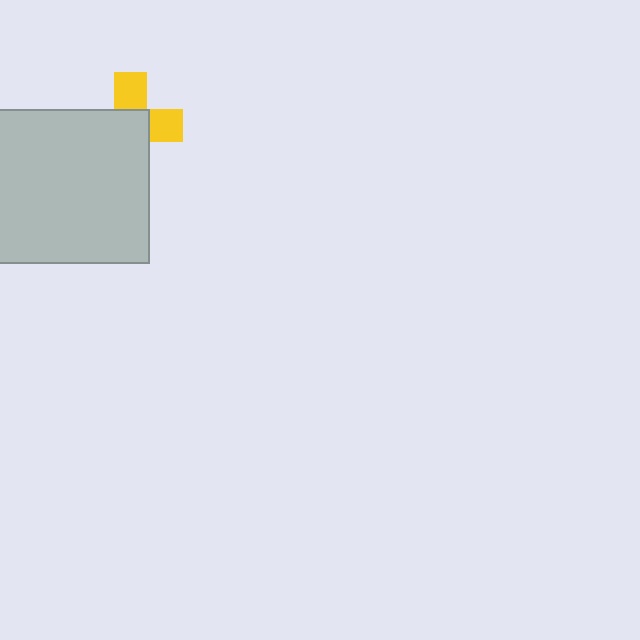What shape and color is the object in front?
The object in front is a light gray square.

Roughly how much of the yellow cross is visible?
A small part of it is visible (roughly 40%).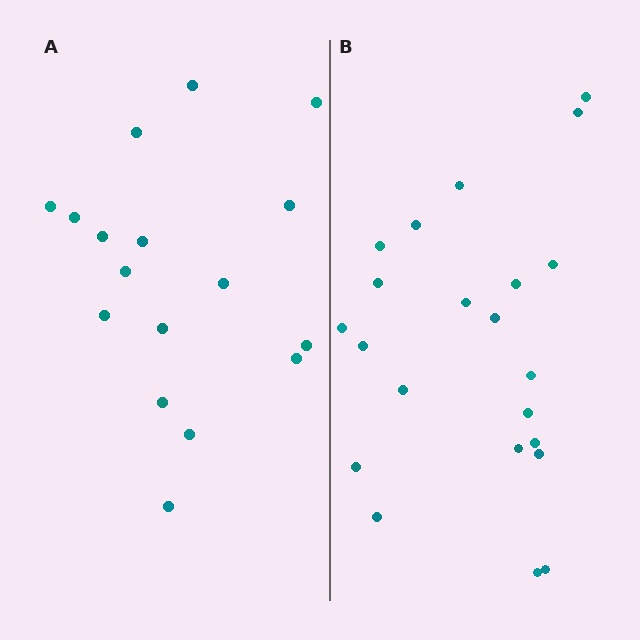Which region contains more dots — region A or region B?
Region B (the right region) has more dots.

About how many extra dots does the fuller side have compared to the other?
Region B has about 5 more dots than region A.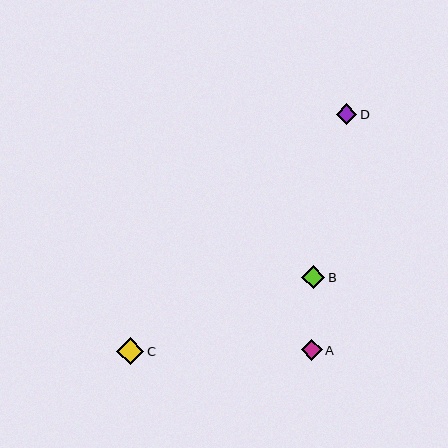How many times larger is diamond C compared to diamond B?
Diamond C is approximately 1.2 times the size of diamond B.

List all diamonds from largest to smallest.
From largest to smallest: C, B, A, D.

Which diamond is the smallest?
Diamond D is the smallest with a size of approximately 21 pixels.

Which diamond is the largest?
Diamond C is the largest with a size of approximately 27 pixels.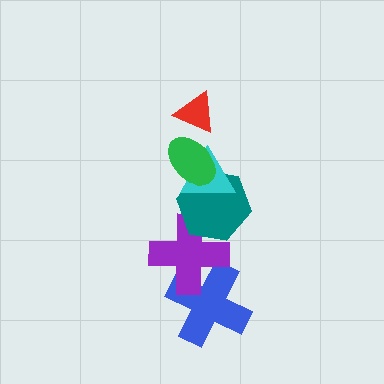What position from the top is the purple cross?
The purple cross is 5th from the top.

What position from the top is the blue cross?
The blue cross is 6th from the top.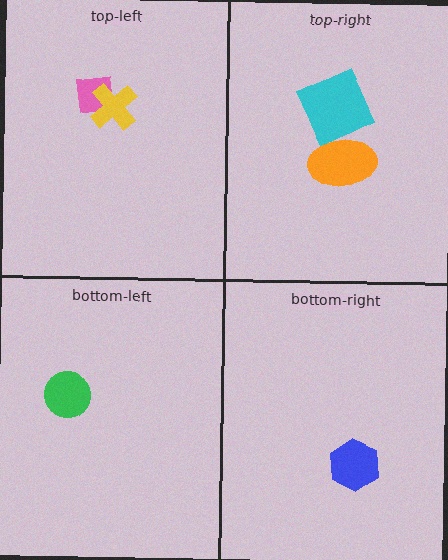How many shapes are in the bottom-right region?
1.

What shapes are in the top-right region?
The cyan square, the orange ellipse.